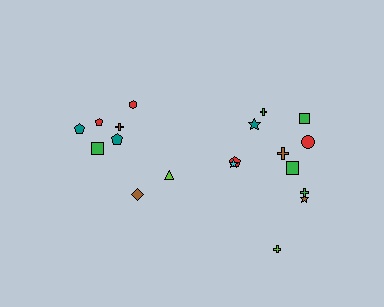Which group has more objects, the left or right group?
The right group.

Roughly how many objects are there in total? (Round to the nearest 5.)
Roughly 20 objects in total.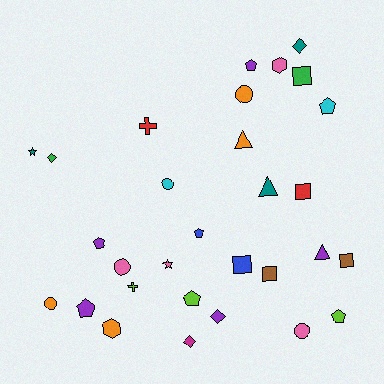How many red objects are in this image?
There are 2 red objects.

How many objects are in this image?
There are 30 objects.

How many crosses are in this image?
There are 2 crosses.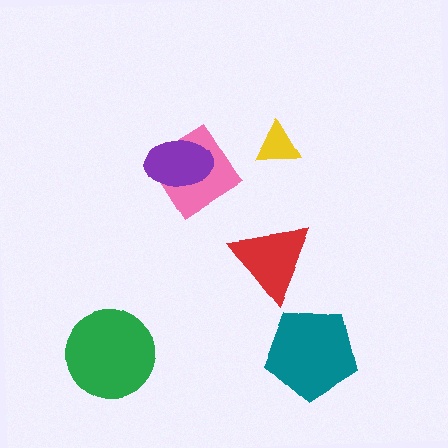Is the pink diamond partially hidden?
Yes, it is partially covered by another shape.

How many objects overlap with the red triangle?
0 objects overlap with the red triangle.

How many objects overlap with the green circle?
0 objects overlap with the green circle.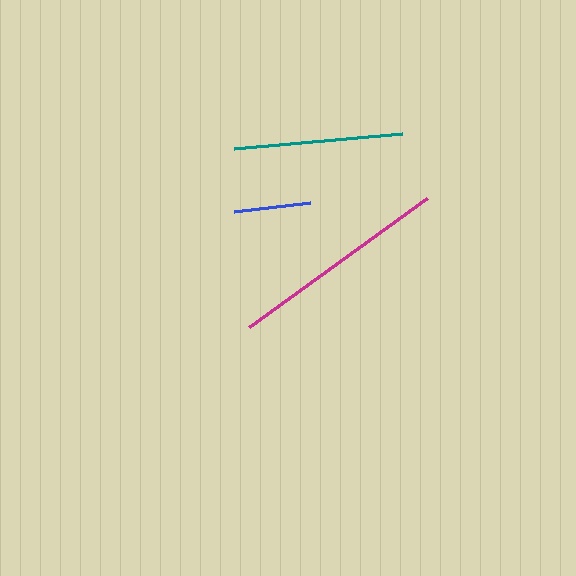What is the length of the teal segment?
The teal segment is approximately 169 pixels long.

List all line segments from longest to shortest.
From longest to shortest: magenta, teal, blue.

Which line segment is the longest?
The magenta line is the longest at approximately 220 pixels.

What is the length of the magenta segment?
The magenta segment is approximately 220 pixels long.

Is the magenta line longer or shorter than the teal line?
The magenta line is longer than the teal line.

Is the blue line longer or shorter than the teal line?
The teal line is longer than the blue line.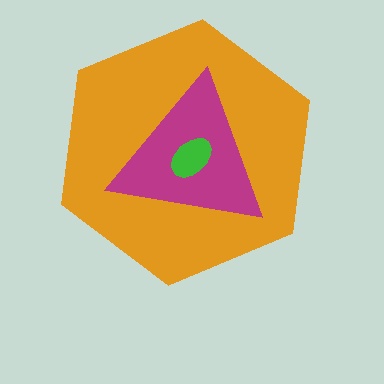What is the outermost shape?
The orange hexagon.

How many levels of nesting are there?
3.